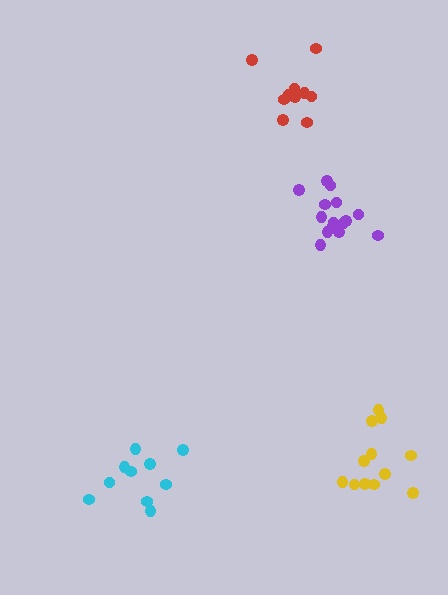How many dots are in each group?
Group 1: 12 dots, Group 2: 10 dots, Group 3: 10 dots, Group 4: 15 dots (47 total).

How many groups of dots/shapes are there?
There are 4 groups.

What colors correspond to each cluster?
The clusters are colored: yellow, red, cyan, purple.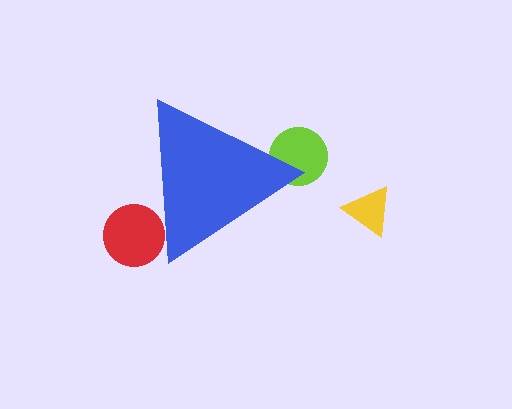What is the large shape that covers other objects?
A blue triangle.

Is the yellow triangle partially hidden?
No, the yellow triangle is fully visible.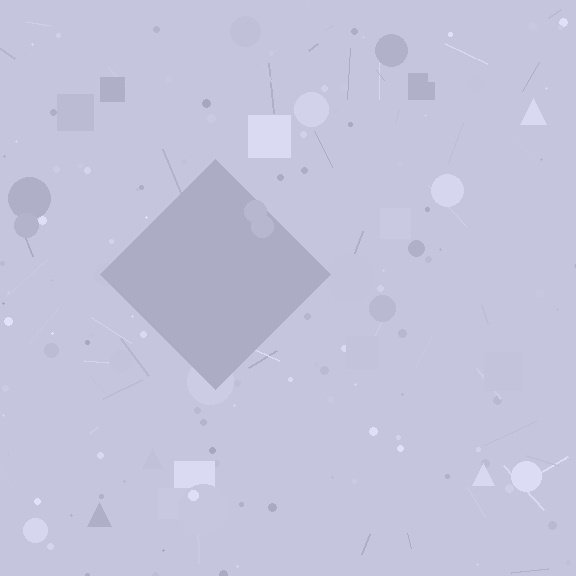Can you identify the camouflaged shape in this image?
The camouflaged shape is a diamond.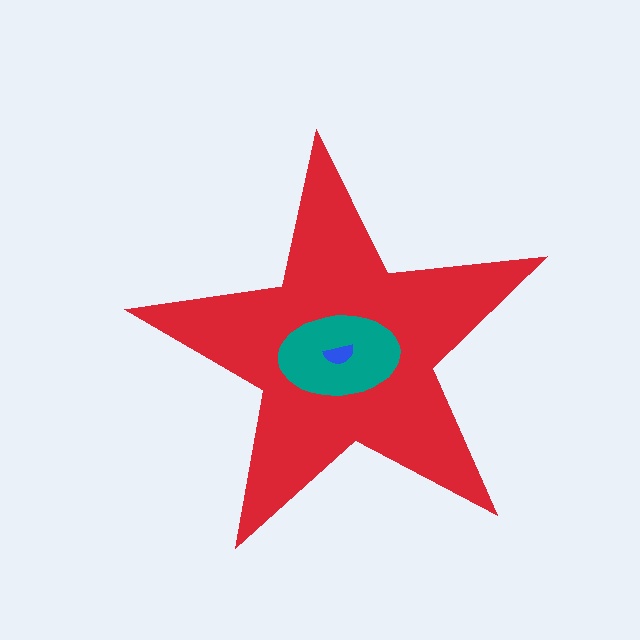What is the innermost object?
The blue semicircle.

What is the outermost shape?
The red star.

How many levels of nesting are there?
3.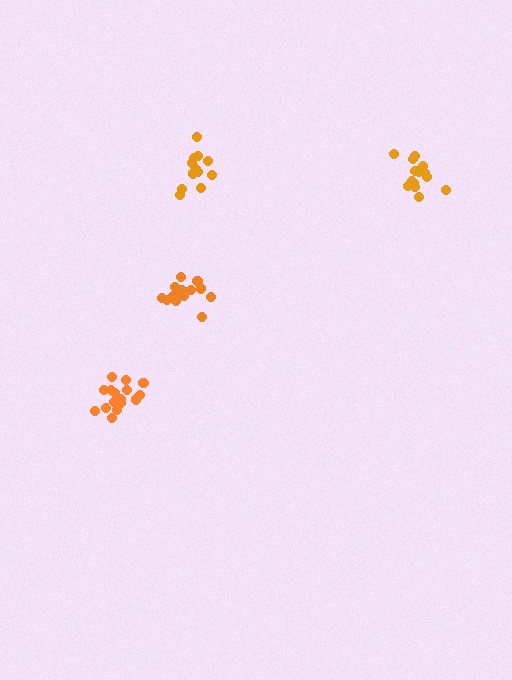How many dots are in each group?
Group 1: 16 dots, Group 2: 12 dots, Group 3: 17 dots, Group 4: 16 dots (61 total).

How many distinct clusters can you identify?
There are 4 distinct clusters.